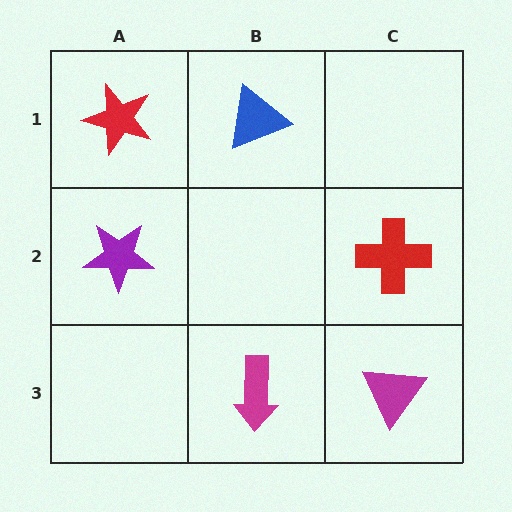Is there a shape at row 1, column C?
No, that cell is empty.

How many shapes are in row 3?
2 shapes.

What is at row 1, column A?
A red star.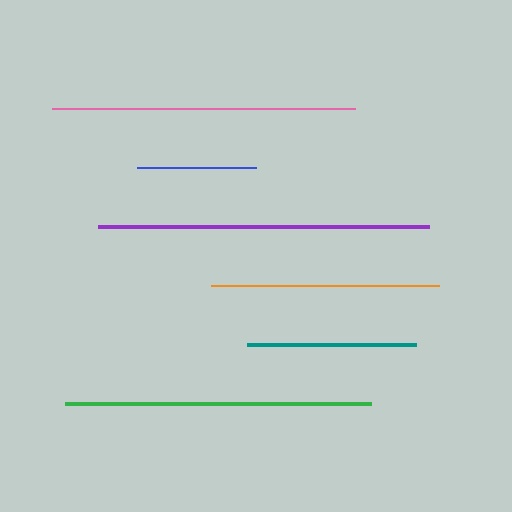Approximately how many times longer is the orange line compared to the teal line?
The orange line is approximately 1.3 times the length of the teal line.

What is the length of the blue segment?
The blue segment is approximately 119 pixels long.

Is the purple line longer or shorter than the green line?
The purple line is longer than the green line.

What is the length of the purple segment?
The purple segment is approximately 331 pixels long.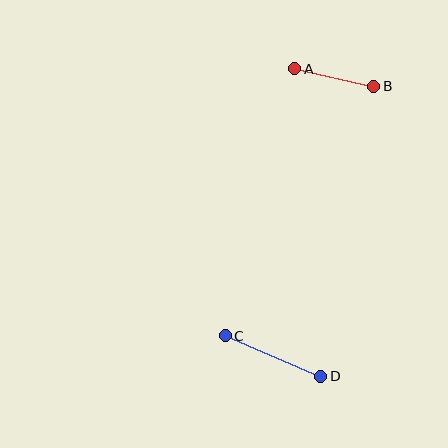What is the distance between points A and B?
The distance is approximately 81 pixels.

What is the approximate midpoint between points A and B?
The midpoint is at approximately (334, 77) pixels.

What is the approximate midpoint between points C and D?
The midpoint is at approximately (273, 356) pixels.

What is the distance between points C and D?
The distance is approximately 104 pixels.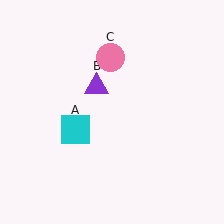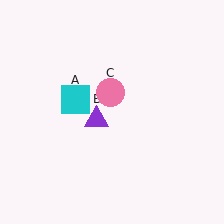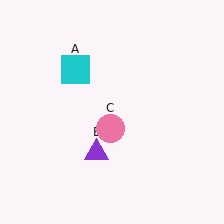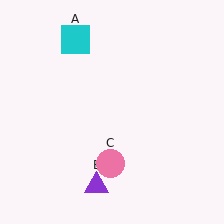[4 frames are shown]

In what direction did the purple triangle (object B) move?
The purple triangle (object B) moved down.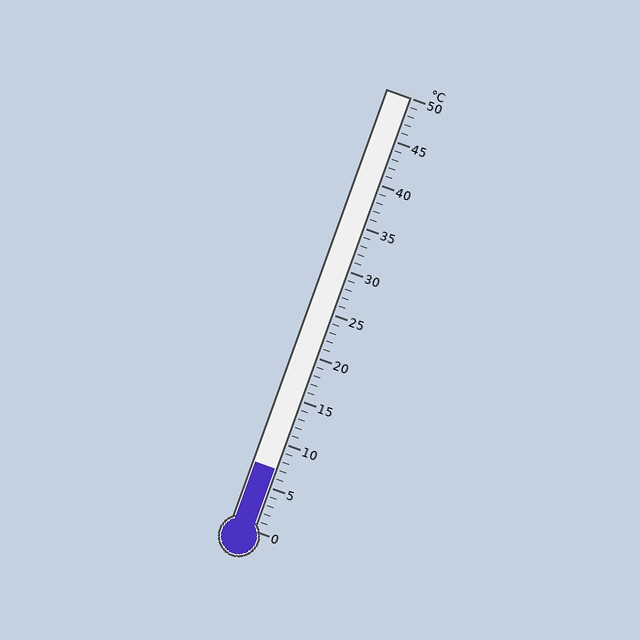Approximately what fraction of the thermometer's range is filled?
The thermometer is filled to approximately 15% of its range.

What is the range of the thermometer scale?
The thermometer scale ranges from 0°C to 50°C.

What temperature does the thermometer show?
The thermometer shows approximately 7°C.